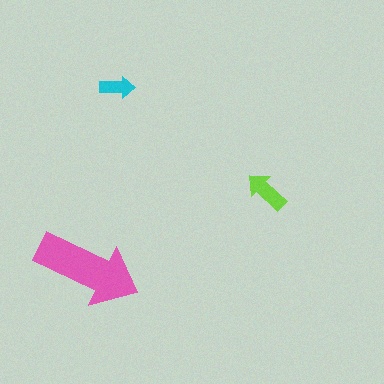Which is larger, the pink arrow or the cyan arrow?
The pink one.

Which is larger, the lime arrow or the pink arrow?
The pink one.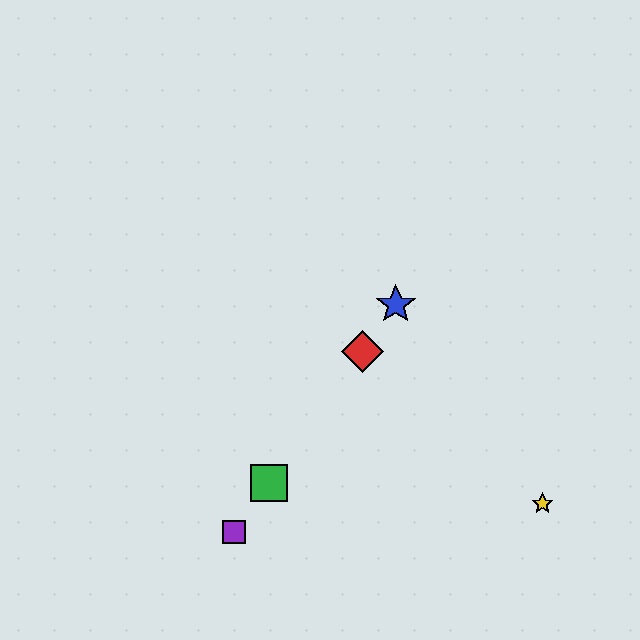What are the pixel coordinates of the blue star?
The blue star is at (396, 305).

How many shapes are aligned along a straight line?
4 shapes (the red diamond, the blue star, the green square, the purple square) are aligned along a straight line.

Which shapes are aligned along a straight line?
The red diamond, the blue star, the green square, the purple square are aligned along a straight line.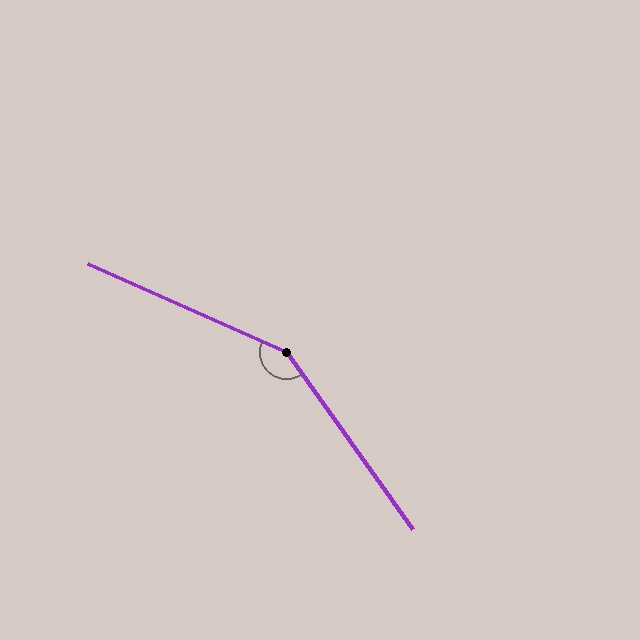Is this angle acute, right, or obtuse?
It is obtuse.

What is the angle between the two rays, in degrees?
Approximately 150 degrees.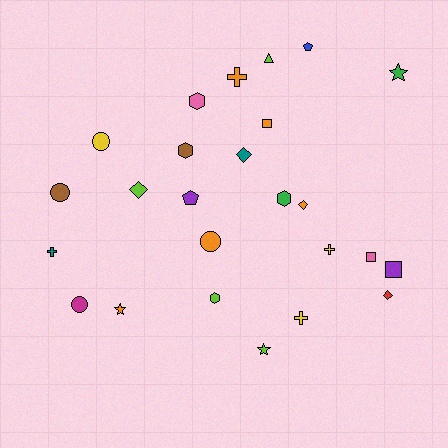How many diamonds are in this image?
There are 4 diamonds.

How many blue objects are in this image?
There is 1 blue object.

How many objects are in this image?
There are 25 objects.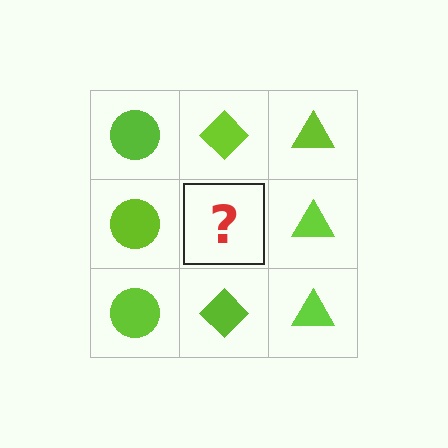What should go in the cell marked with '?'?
The missing cell should contain a lime diamond.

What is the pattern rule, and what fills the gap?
The rule is that each column has a consistent shape. The gap should be filled with a lime diamond.